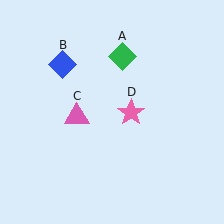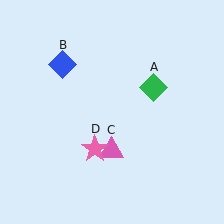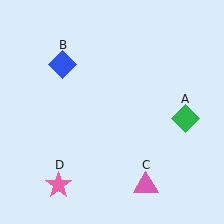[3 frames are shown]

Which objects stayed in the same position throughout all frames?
Blue diamond (object B) remained stationary.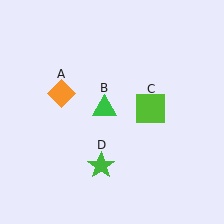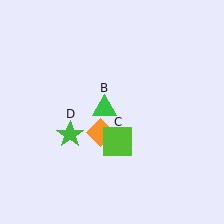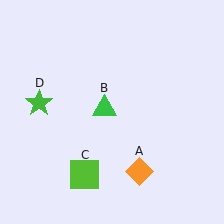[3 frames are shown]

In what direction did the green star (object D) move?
The green star (object D) moved up and to the left.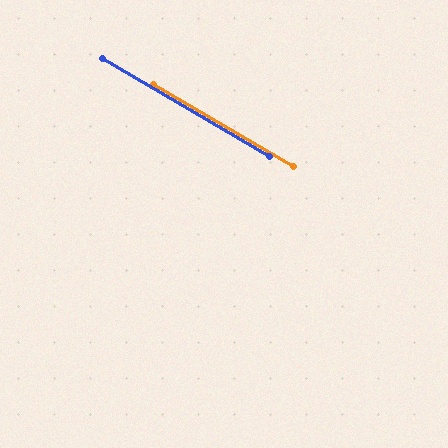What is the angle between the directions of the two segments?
Approximately 0 degrees.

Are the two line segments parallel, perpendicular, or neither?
Parallel — their directions differ by only 0.0°.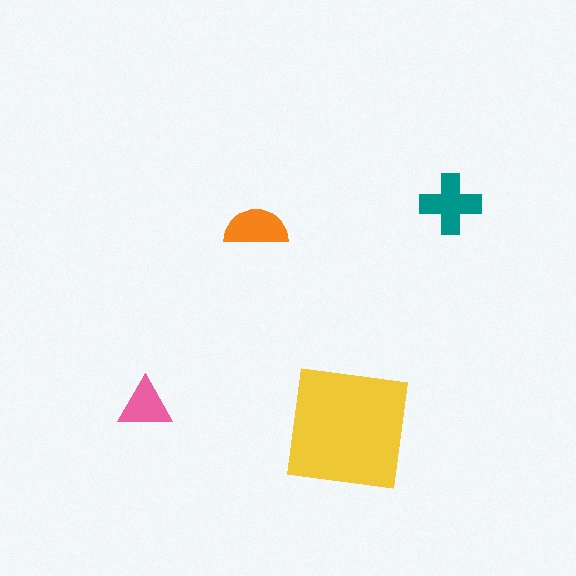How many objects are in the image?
There are 4 objects in the image.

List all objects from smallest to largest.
The pink triangle, the orange semicircle, the teal cross, the yellow square.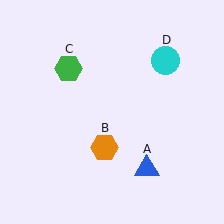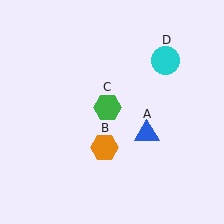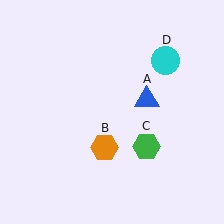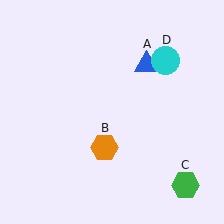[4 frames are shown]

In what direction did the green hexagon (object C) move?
The green hexagon (object C) moved down and to the right.